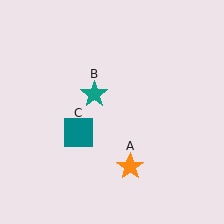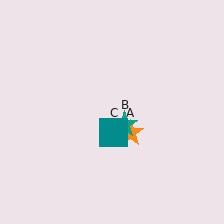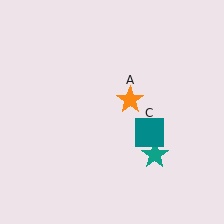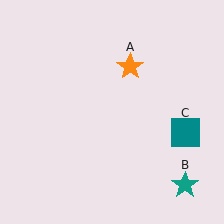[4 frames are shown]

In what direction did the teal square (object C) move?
The teal square (object C) moved right.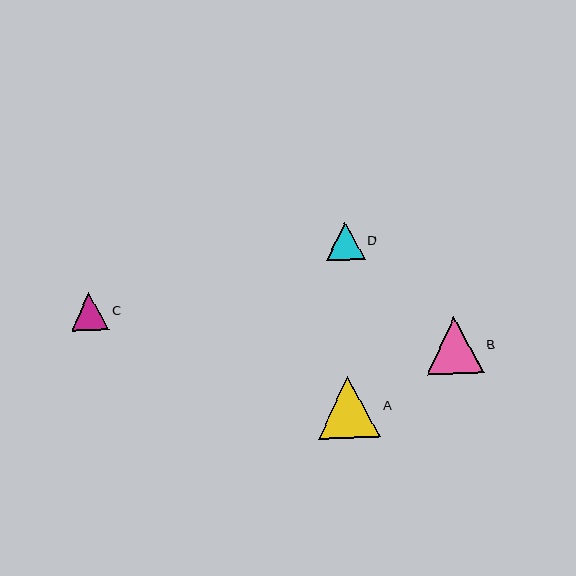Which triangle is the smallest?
Triangle C is the smallest with a size of approximately 38 pixels.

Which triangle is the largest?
Triangle A is the largest with a size of approximately 62 pixels.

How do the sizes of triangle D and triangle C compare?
Triangle D and triangle C are approximately the same size.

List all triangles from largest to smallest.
From largest to smallest: A, B, D, C.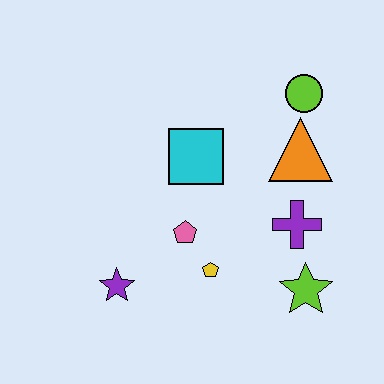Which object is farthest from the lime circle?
The purple star is farthest from the lime circle.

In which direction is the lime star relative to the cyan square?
The lime star is below the cyan square.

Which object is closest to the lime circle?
The orange triangle is closest to the lime circle.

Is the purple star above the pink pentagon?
No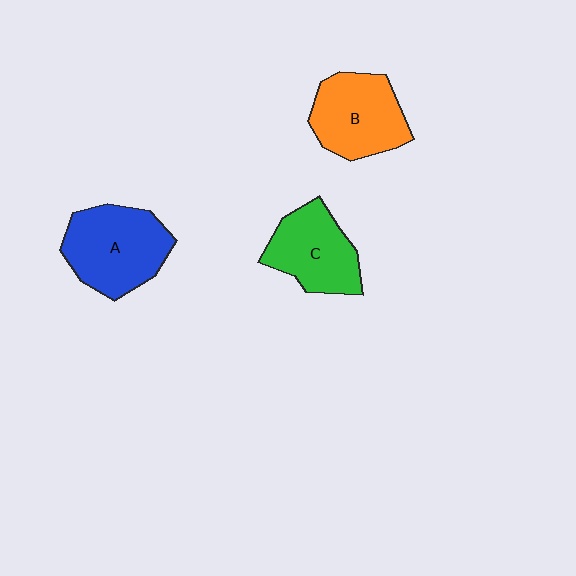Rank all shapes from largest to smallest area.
From largest to smallest: A (blue), B (orange), C (green).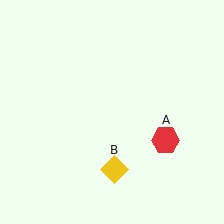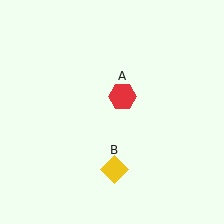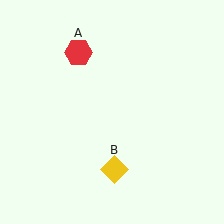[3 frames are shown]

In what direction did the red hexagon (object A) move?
The red hexagon (object A) moved up and to the left.